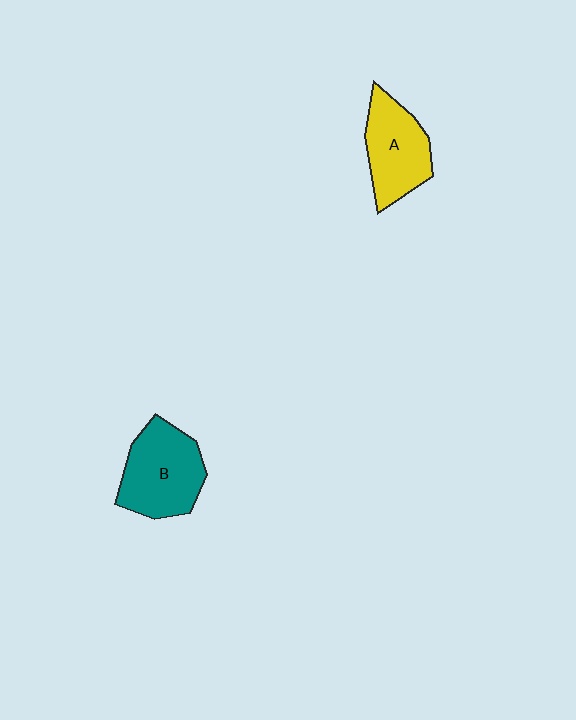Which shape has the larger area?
Shape B (teal).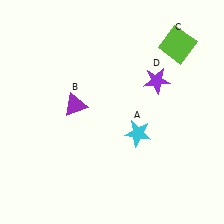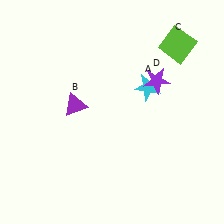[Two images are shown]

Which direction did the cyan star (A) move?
The cyan star (A) moved up.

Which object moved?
The cyan star (A) moved up.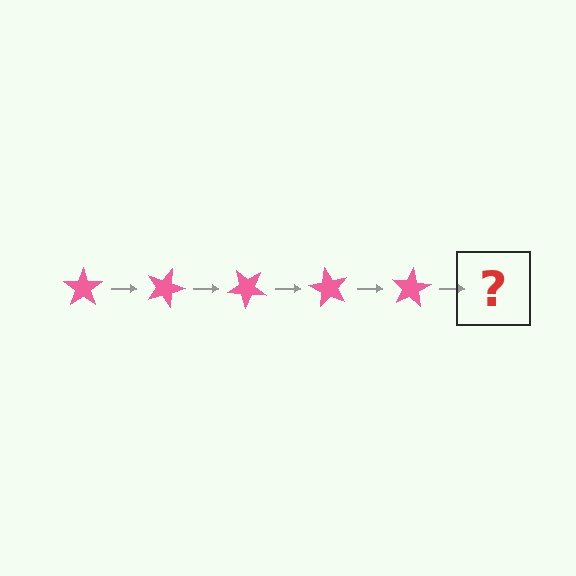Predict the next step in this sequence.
The next step is a pink star rotated 100 degrees.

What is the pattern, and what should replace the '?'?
The pattern is that the star rotates 20 degrees each step. The '?' should be a pink star rotated 100 degrees.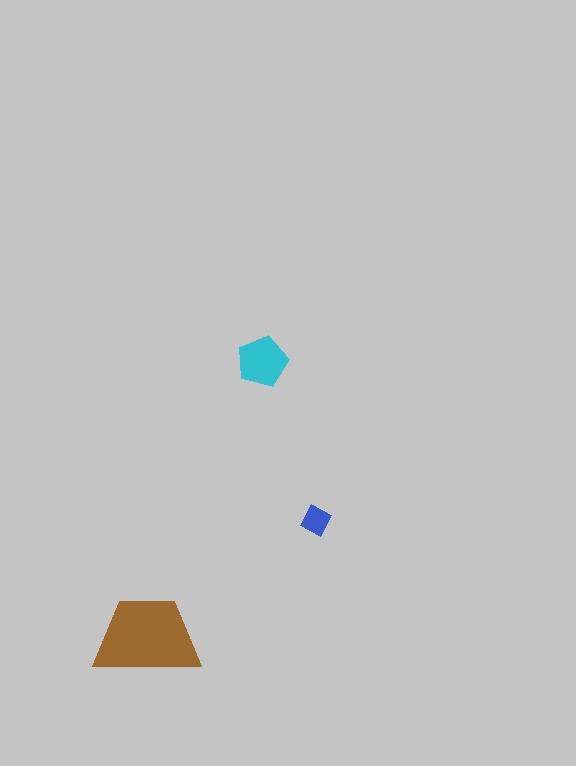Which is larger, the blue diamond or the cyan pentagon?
The cyan pentagon.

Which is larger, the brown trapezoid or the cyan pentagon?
The brown trapezoid.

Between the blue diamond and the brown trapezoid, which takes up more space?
The brown trapezoid.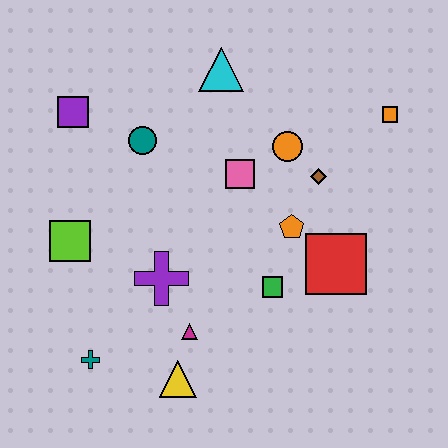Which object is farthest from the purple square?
The orange square is farthest from the purple square.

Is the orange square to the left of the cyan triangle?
No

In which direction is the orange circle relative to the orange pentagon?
The orange circle is above the orange pentagon.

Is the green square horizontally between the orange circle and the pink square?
Yes